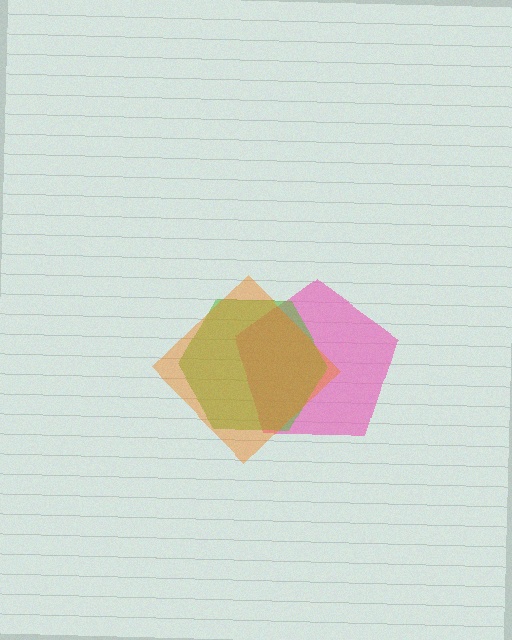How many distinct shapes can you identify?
There are 3 distinct shapes: a pink pentagon, a lime hexagon, an orange diamond.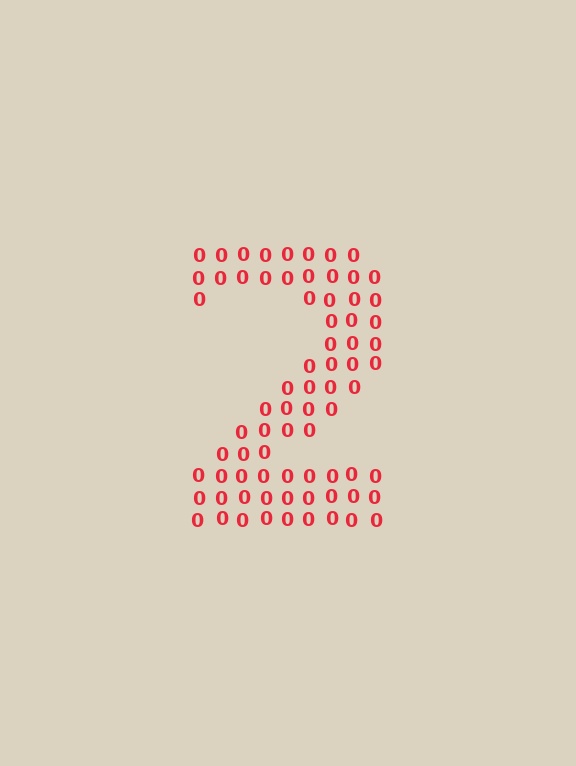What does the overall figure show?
The overall figure shows the digit 2.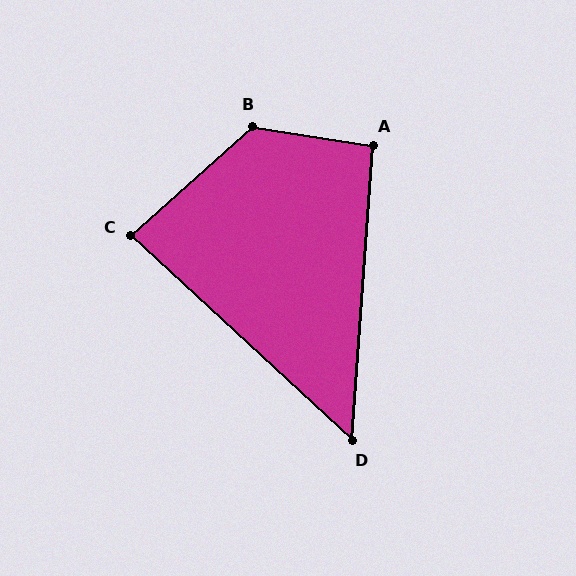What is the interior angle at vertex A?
Approximately 95 degrees (obtuse).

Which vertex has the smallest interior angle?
D, at approximately 51 degrees.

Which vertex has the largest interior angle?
B, at approximately 129 degrees.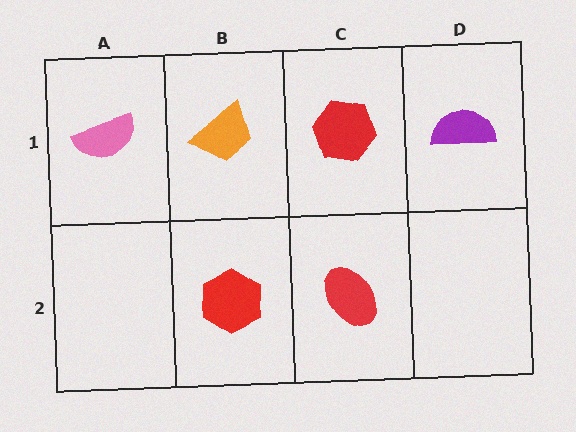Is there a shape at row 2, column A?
No, that cell is empty.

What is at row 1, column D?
A purple semicircle.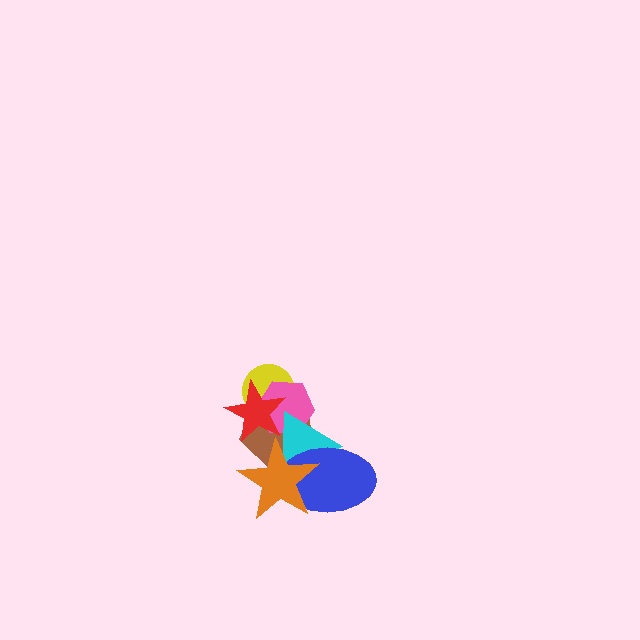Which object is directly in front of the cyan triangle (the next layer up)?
The red star is directly in front of the cyan triangle.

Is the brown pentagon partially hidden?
Yes, it is partially covered by another shape.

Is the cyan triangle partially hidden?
Yes, it is partially covered by another shape.